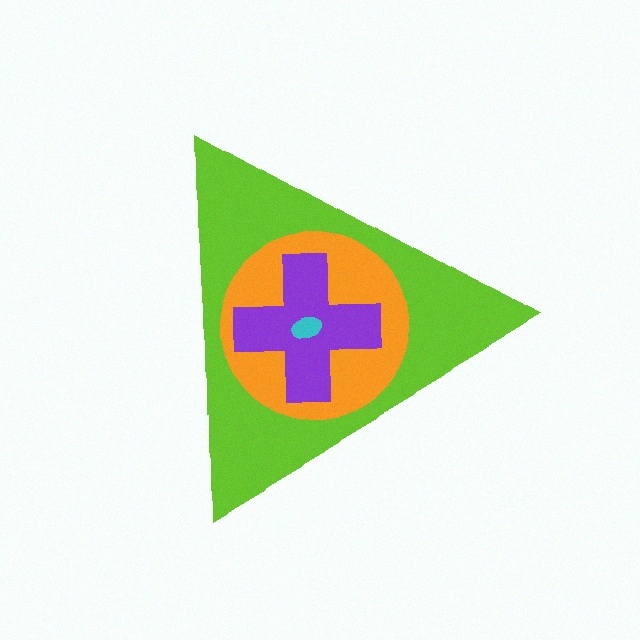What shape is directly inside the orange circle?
The purple cross.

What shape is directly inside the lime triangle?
The orange circle.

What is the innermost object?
The cyan ellipse.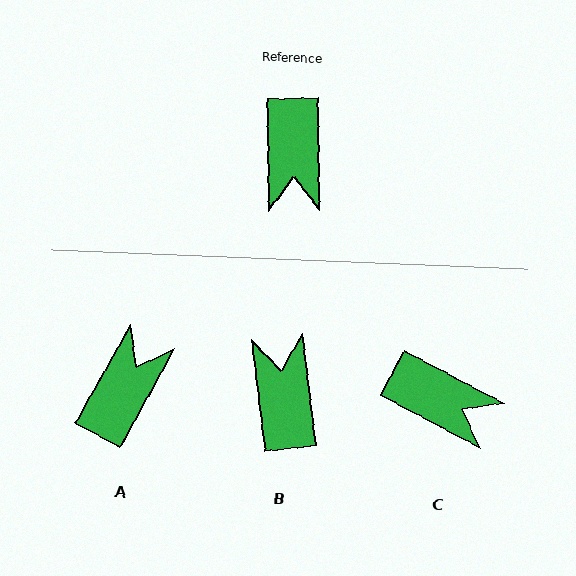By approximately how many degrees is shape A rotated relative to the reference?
Approximately 150 degrees counter-clockwise.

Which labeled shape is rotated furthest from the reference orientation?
B, about 174 degrees away.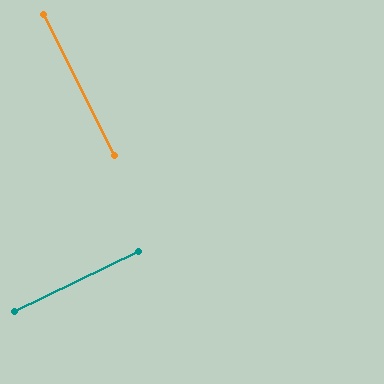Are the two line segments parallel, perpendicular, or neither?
Perpendicular — they meet at approximately 89°.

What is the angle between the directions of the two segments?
Approximately 89 degrees.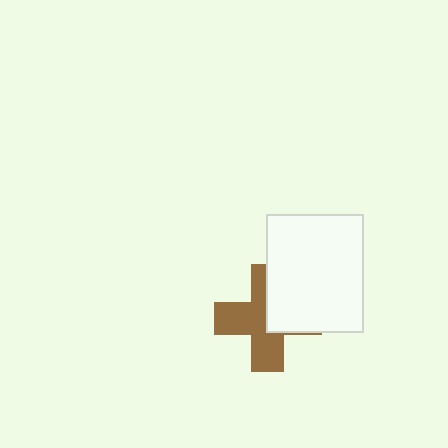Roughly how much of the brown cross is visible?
About half of it is visible (roughly 59%).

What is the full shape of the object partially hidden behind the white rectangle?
The partially hidden object is a brown cross.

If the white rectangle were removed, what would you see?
You would see the complete brown cross.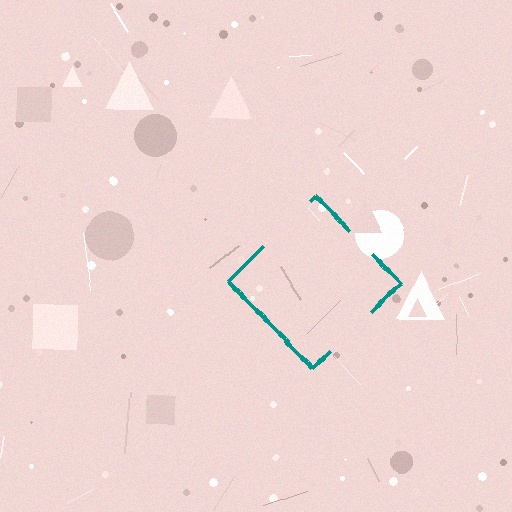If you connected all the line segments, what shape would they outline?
They would outline a diamond.